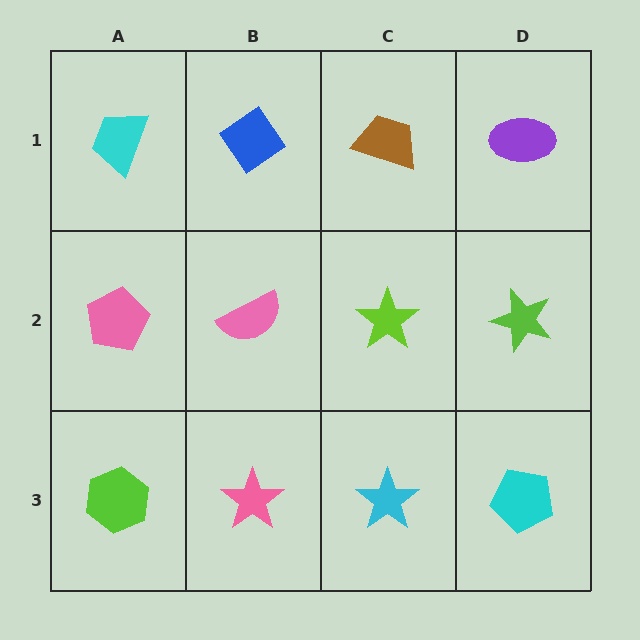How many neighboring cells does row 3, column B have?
3.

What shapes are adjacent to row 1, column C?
A lime star (row 2, column C), a blue diamond (row 1, column B), a purple ellipse (row 1, column D).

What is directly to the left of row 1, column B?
A cyan trapezoid.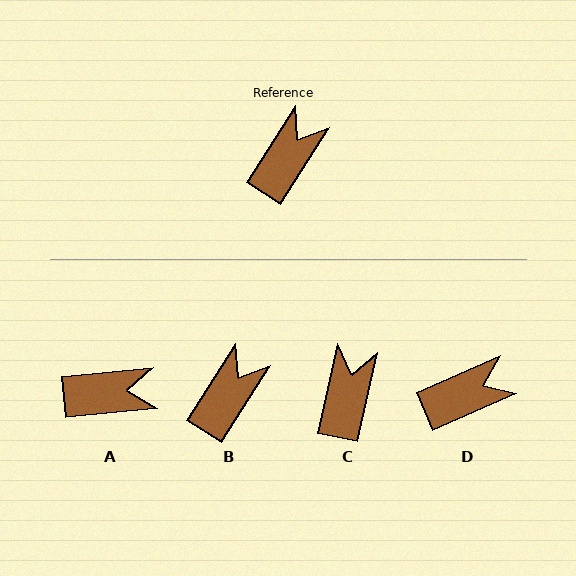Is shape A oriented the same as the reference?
No, it is off by about 52 degrees.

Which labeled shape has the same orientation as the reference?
B.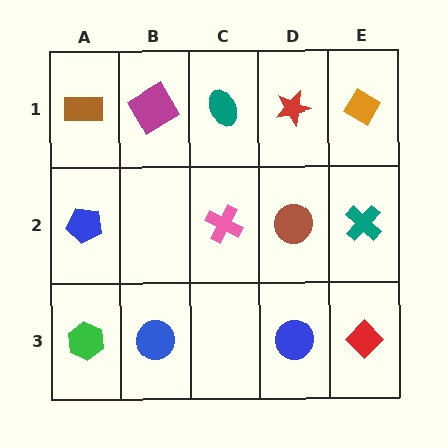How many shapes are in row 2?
4 shapes.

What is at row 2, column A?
A blue pentagon.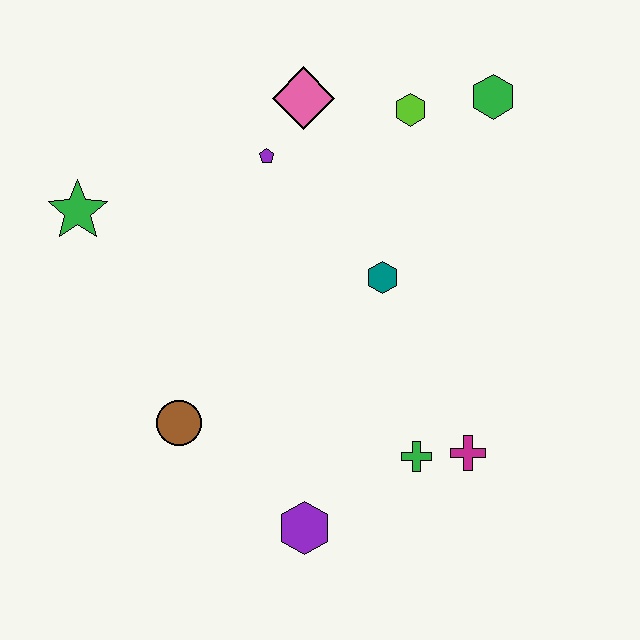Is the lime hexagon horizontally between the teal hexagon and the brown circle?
No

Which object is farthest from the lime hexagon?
The purple hexagon is farthest from the lime hexagon.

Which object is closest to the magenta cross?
The green cross is closest to the magenta cross.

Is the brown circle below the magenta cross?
No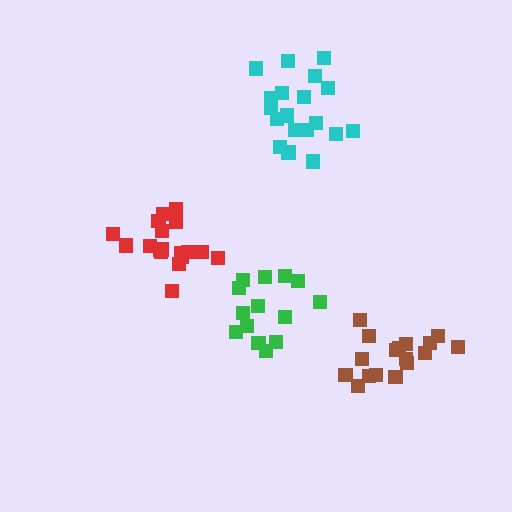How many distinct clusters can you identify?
There are 4 distinct clusters.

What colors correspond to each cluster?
The clusters are colored: red, green, brown, cyan.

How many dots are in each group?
Group 1: 18 dots, Group 2: 14 dots, Group 3: 17 dots, Group 4: 20 dots (69 total).